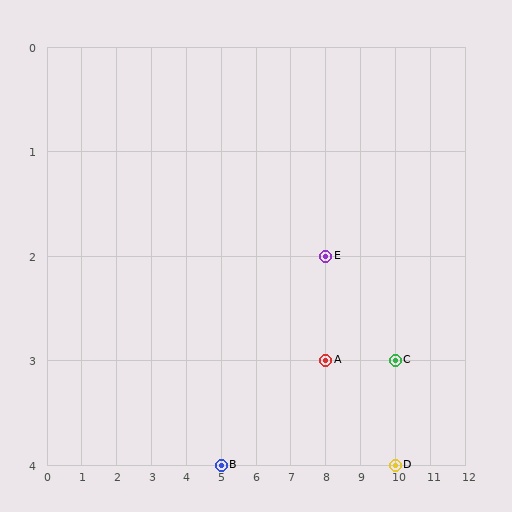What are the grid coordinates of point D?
Point D is at grid coordinates (10, 4).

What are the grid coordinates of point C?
Point C is at grid coordinates (10, 3).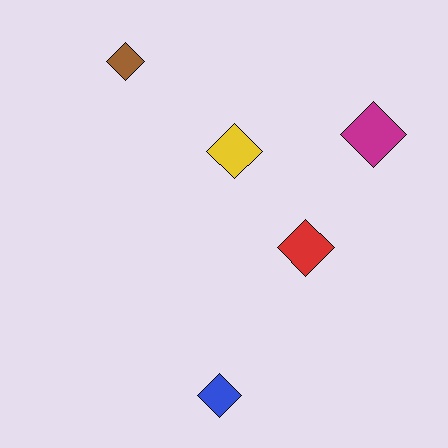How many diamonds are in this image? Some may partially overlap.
There are 5 diamonds.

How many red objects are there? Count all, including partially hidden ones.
There is 1 red object.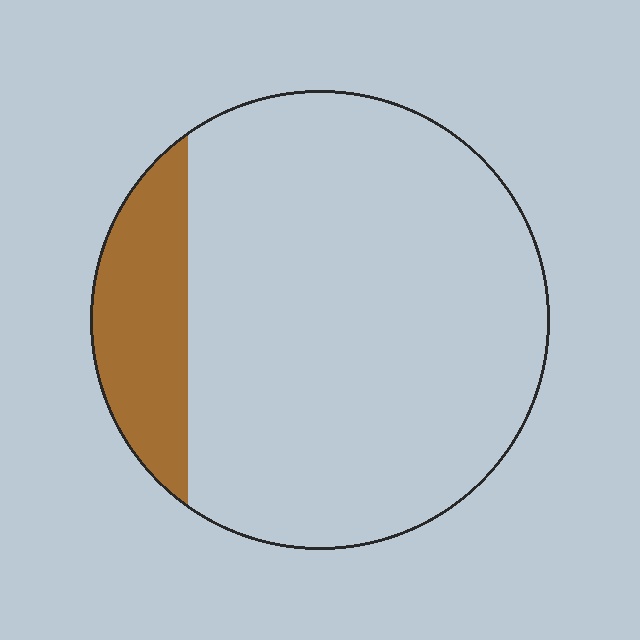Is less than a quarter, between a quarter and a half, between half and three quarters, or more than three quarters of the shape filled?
Less than a quarter.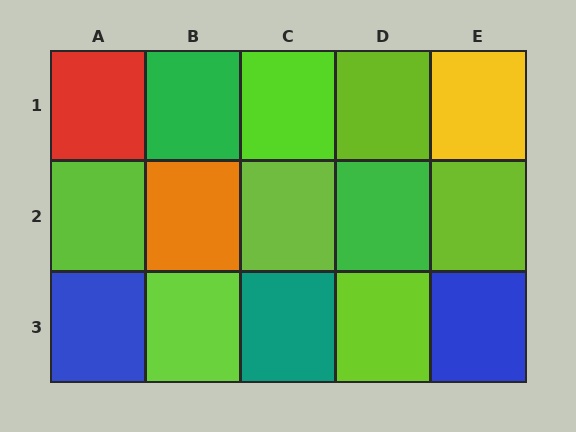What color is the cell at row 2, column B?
Orange.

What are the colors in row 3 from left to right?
Blue, lime, teal, lime, blue.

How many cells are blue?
2 cells are blue.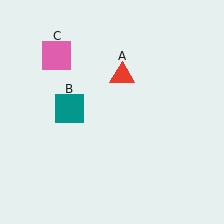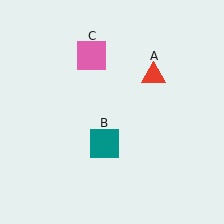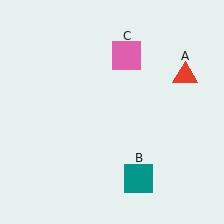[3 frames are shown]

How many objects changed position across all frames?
3 objects changed position: red triangle (object A), teal square (object B), pink square (object C).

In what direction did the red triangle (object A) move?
The red triangle (object A) moved right.